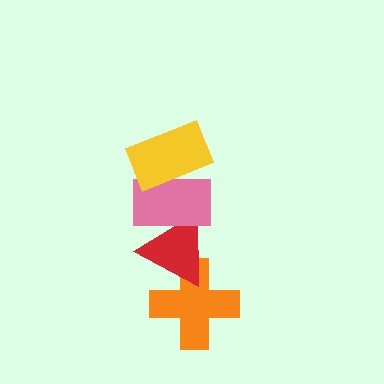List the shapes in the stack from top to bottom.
From top to bottom: the yellow rectangle, the pink rectangle, the red triangle, the orange cross.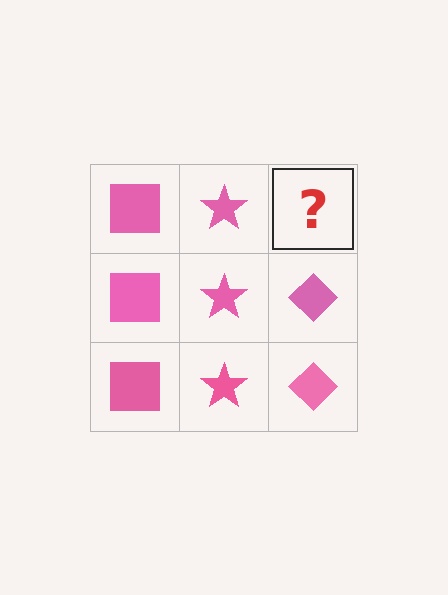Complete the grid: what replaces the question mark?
The question mark should be replaced with a pink diamond.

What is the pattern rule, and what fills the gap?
The rule is that each column has a consistent shape. The gap should be filled with a pink diamond.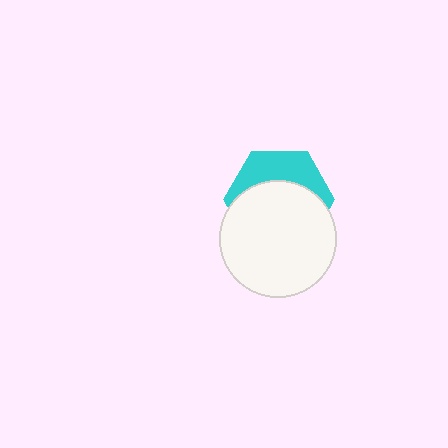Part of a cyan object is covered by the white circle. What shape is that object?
It is a hexagon.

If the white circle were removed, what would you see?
You would see the complete cyan hexagon.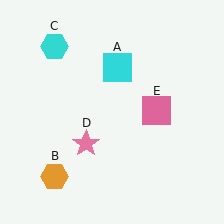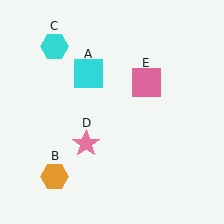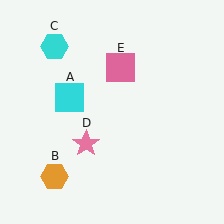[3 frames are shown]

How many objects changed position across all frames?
2 objects changed position: cyan square (object A), pink square (object E).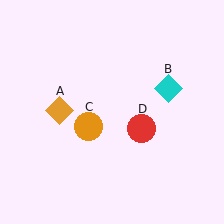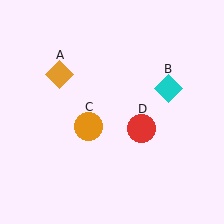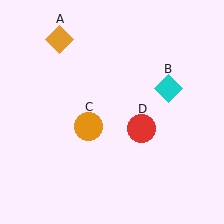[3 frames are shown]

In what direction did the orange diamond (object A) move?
The orange diamond (object A) moved up.